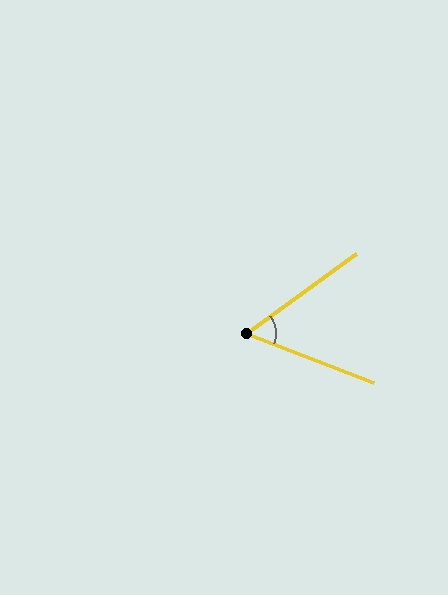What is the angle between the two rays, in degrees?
Approximately 57 degrees.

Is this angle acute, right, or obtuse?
It is acute.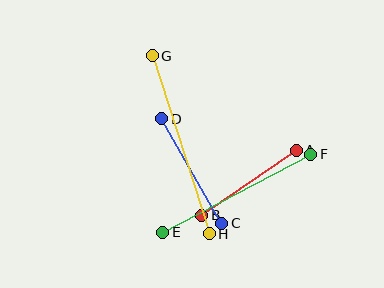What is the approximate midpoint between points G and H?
The midpoint is at approximately (181, 145) pixels.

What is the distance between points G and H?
The distance is approximately 187 pixels.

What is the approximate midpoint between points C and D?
The midpoint is at approximately (192, 171) pixels.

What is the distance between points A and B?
The distance is approximately 115 pixels.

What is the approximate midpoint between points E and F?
The midpoint is at approximately (237, 193) pixels.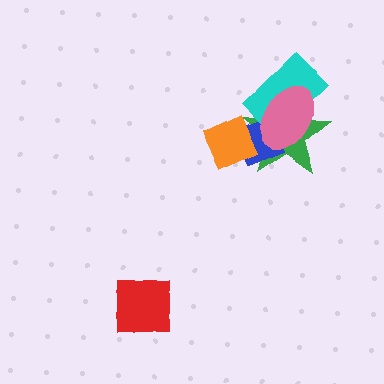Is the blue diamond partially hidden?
Yes, it is partially covered by another shape.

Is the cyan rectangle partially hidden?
Yes, it is partially covered by another shape.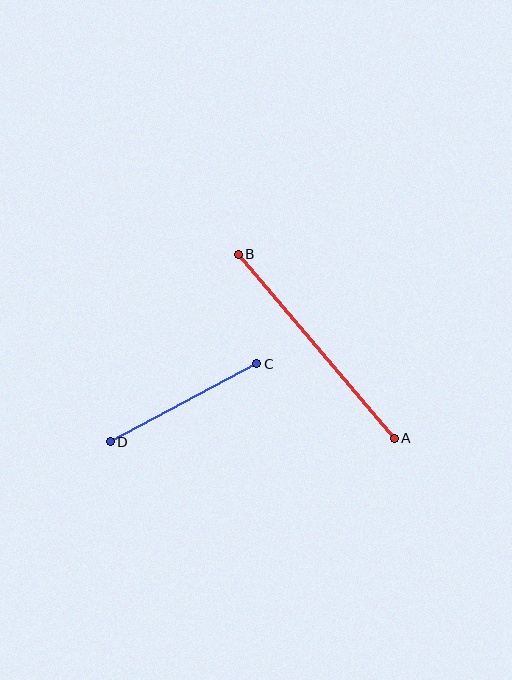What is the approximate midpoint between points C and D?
The midpoint is at approximately (184, 403) pixels.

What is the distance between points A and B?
The distance is approximately 241 pixels.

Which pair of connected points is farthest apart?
Points A and B are farthest apart.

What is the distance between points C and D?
The distance is approximately 166 pixels.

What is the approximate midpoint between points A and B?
The midpoint is at approximately (316, 346) pixels.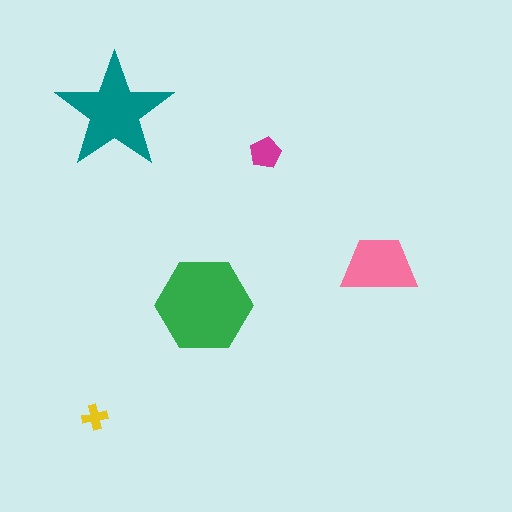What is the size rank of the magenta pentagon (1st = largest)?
4th.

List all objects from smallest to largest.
The yellow cross, the magenta pentagon, the pink trapezoid, the teal star, the green hexagon.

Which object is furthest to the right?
The pink trapezoid is rightmost.